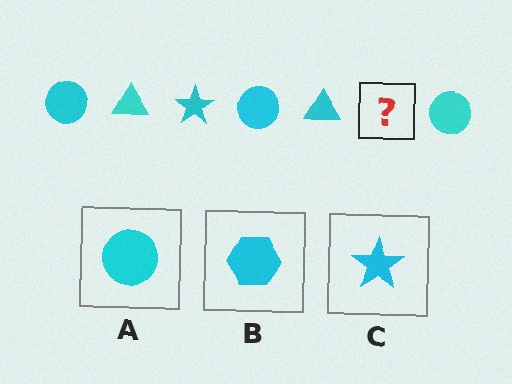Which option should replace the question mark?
Option C.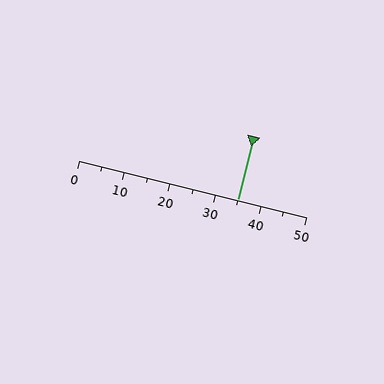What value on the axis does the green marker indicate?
The marker indicates approximately 35.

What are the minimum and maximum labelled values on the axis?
The axis runs from 0 to 50.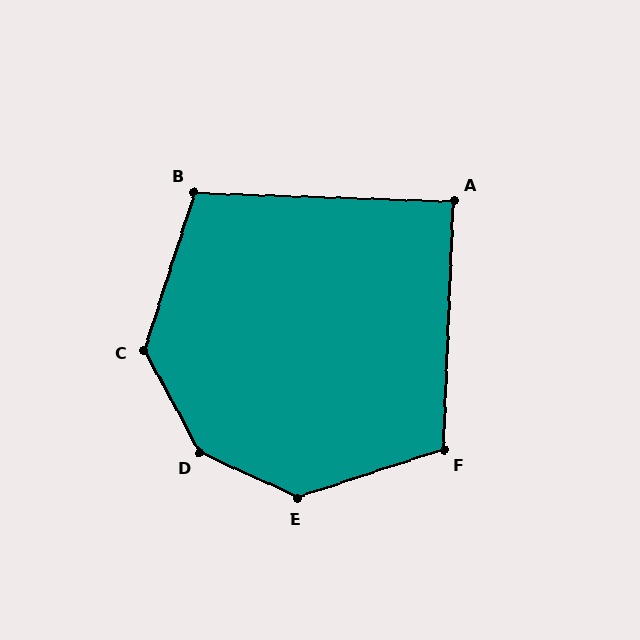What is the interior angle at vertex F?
Approximately 111 degrees (obtuse).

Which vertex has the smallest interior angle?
A, at approximately 89 degrees.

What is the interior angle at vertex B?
Approximately 106 degrees (obtuse).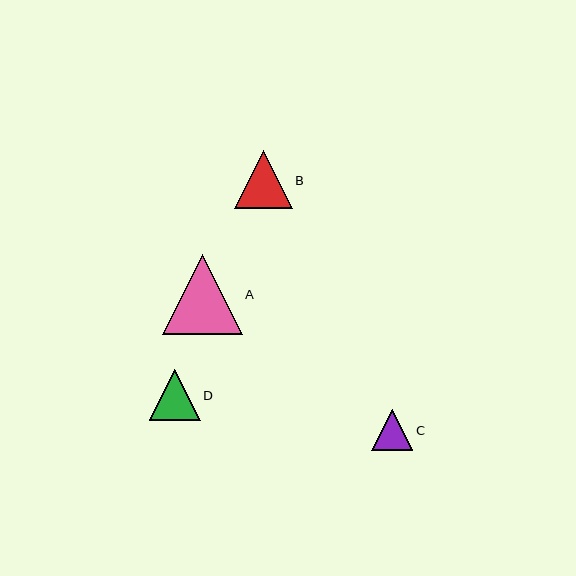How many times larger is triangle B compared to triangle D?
Triangle B is approximately 1.1 times the size of triangle D.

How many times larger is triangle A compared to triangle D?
Triangle A is approximately 1.6 times the size of triangle D.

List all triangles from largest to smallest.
From largest to smallest: A, B, D, C.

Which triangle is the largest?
Triangle A is the largest with a size of approximately 80 pixels.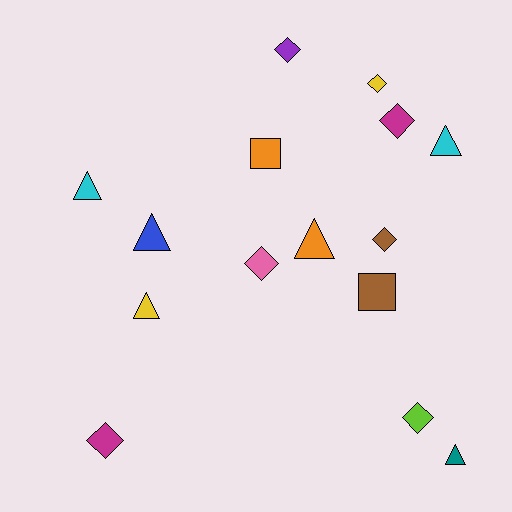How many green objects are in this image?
There are no green objects.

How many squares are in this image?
There are 2 squares.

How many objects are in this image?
There are 15 objects.